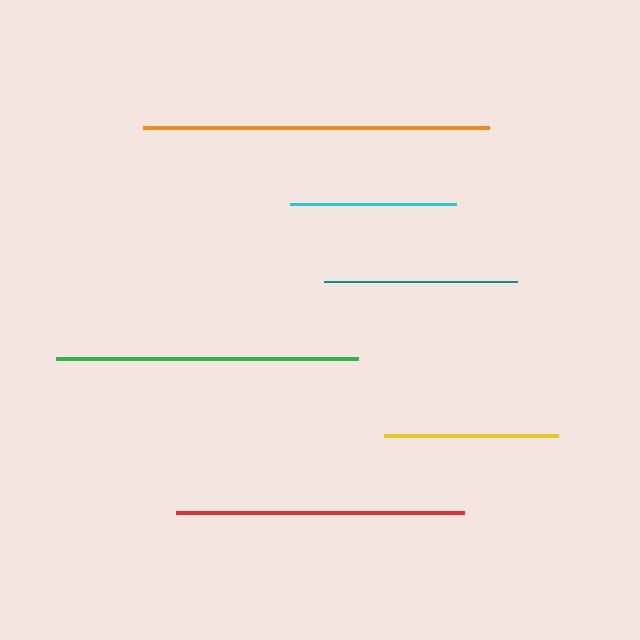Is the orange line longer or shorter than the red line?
The orange line is longer than the red line.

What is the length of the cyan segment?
The cyan segment is approximately 167 pixels long.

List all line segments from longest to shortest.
From longest to shortest: orange, green, red, teal, yellow, cyan.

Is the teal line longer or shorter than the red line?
The red line is longer than the teal line.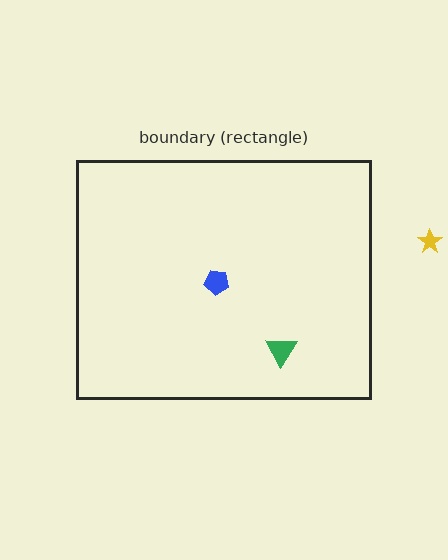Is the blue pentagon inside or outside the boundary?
Inside.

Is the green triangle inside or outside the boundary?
Inside.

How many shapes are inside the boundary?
2 inside, 1 outside.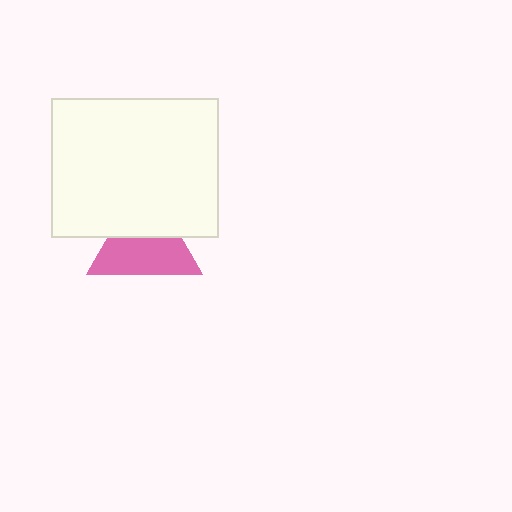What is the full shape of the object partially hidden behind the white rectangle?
The partially hidden object is a pink triangle.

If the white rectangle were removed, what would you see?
You would see the complete pink triangle.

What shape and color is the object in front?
The object in front is a white rectangle.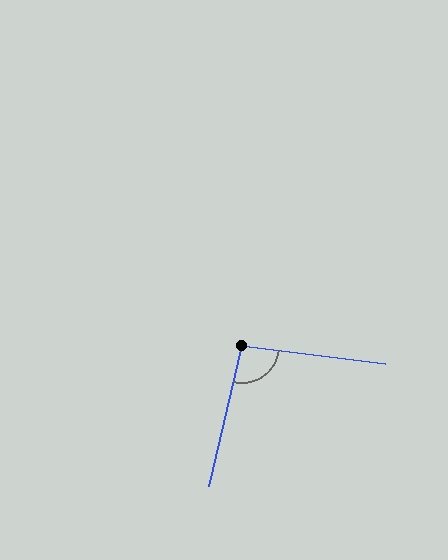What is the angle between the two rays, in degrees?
Approximately 97 degrees.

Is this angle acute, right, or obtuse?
It is obtuse.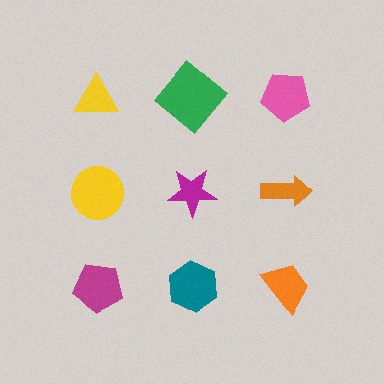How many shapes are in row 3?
3 shapes.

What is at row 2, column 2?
A magenta star.